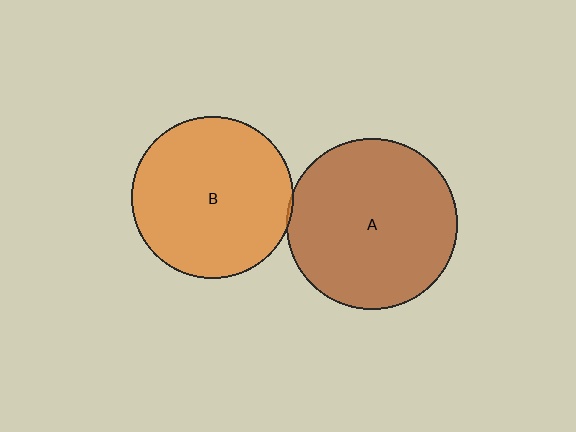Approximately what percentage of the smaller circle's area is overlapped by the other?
Approximately 5%.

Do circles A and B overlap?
Yes.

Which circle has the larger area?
Circle A (brown).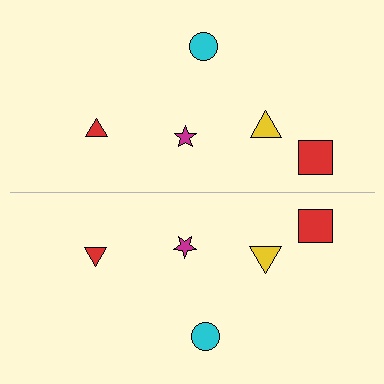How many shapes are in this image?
There are 10 shapes in this image.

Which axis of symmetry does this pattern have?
The pattern has a horizontal axis of symmetry running through the center of the image.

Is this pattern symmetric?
Yes, this pattern has bilateral (reflection) symmetry.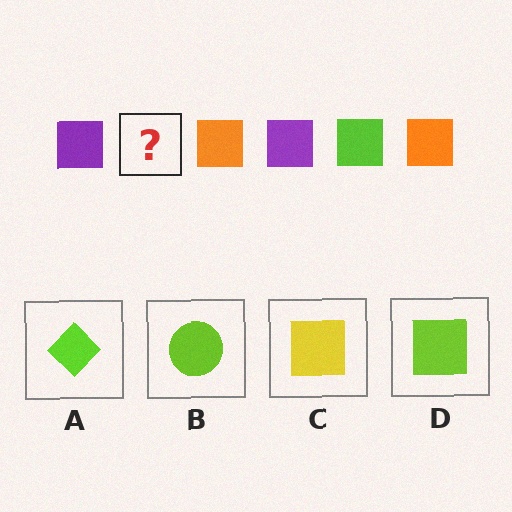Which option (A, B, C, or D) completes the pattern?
D.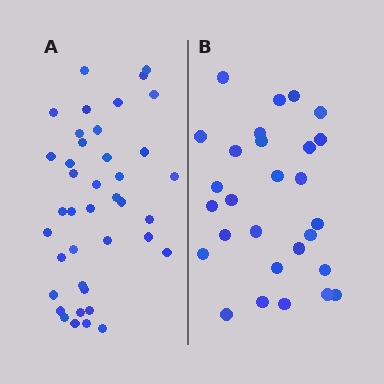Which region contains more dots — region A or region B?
Region A (the left region) has more dots.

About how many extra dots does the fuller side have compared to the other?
Region A has roughly 12 or so more dots than region B.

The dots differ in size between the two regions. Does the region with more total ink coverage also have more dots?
No. Region B has more total ink coverage because its dots are larger, but region A actually contains more individual dots. Total area can be misleading — the number of items is what matters here.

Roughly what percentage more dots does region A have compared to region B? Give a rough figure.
About 45% more.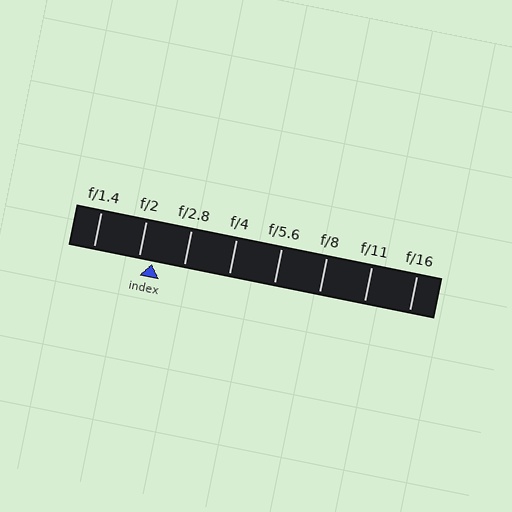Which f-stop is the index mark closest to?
The index mark is closest to f/2.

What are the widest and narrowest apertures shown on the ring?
The widest aperture shown is f/1.4 and the narrowest is f/16.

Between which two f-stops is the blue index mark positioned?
The index mark is between f/2 and f/2.8.